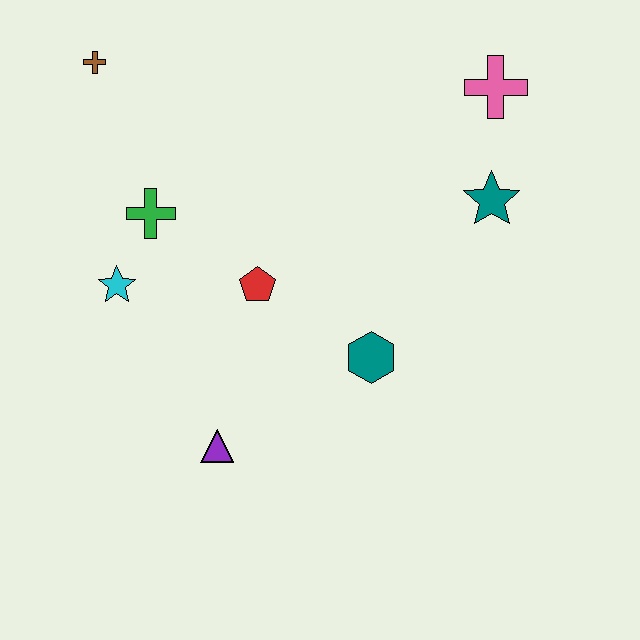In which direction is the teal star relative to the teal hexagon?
The teal star is above the teal hexagon.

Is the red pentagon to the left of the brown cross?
No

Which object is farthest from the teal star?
The brown cross is farthest from the teal star.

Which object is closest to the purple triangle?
The red pentagon is closest to the purple triangle.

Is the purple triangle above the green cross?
No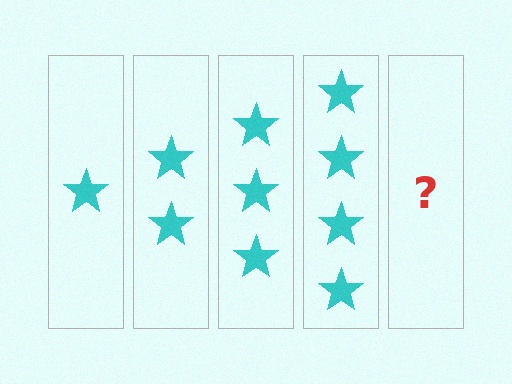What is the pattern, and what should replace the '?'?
The pattern is that each step adds one more star. The '?' should be 5 stars.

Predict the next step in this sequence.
The next step is 5 stars.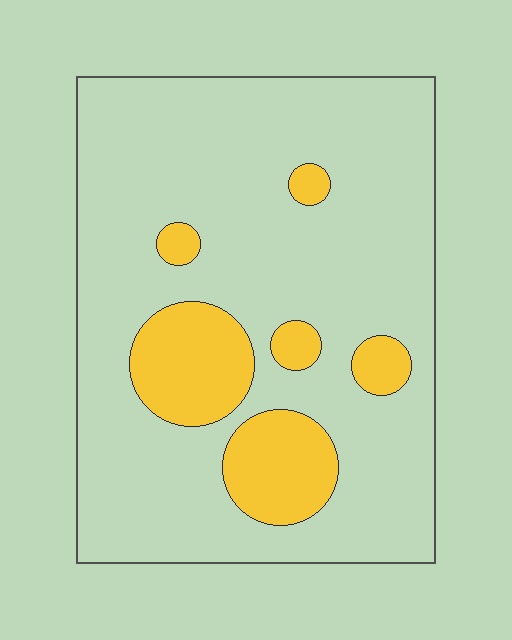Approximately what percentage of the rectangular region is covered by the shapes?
Approximately 20%.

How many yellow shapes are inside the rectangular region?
6.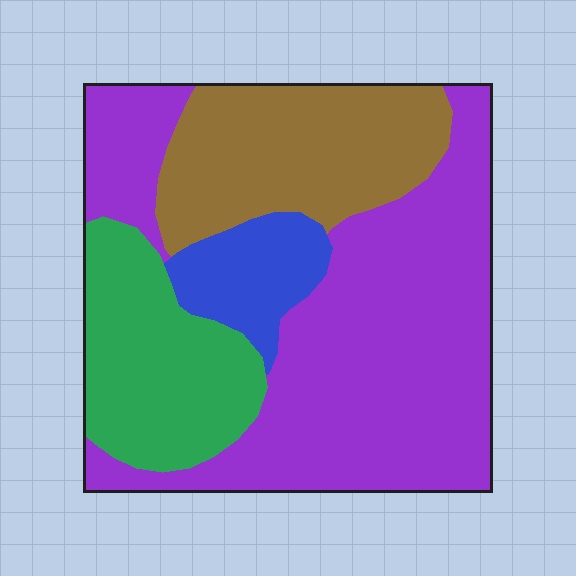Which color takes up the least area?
Blue, at roughly 10%.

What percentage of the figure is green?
Green takes up about one fifth (1/5) of the figure.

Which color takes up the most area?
Purple, at roughly 50%.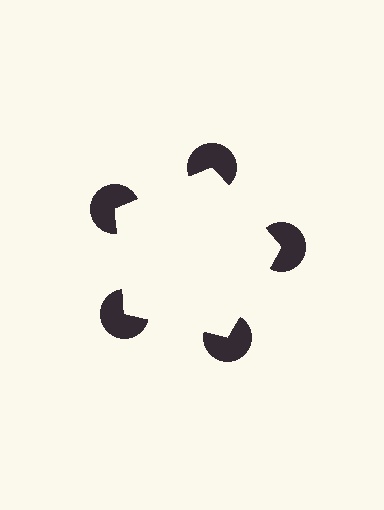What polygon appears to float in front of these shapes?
An illusory pentagon — its edges are inferred from the aligned wedge cuts in the pac-man discs, not physically drawn.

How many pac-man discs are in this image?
There are 5 — one at each vertex of the illusory pentagon.